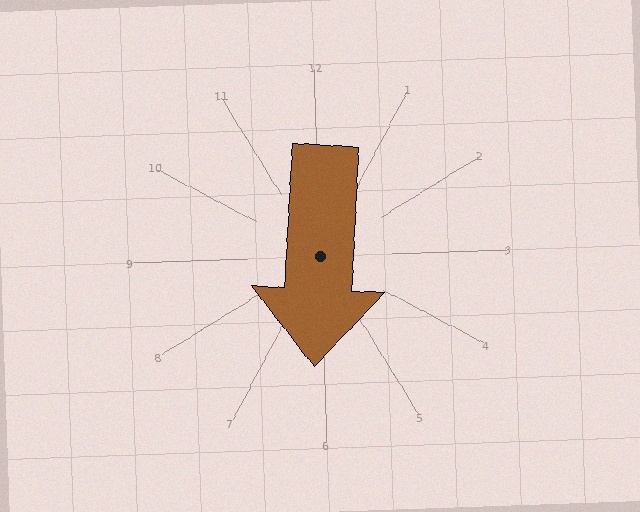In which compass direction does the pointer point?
South.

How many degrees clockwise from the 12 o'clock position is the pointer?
Approximately 185 degrees.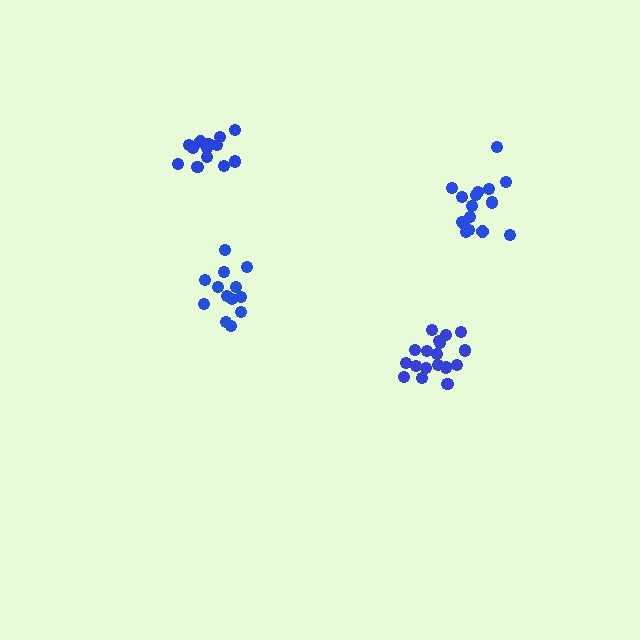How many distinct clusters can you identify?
There are 4 distinct clusters.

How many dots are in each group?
Group 1: 13 dots, Group 2: 18 dots, Group 3: 13 dots, Group 4: 16 dots (60 total).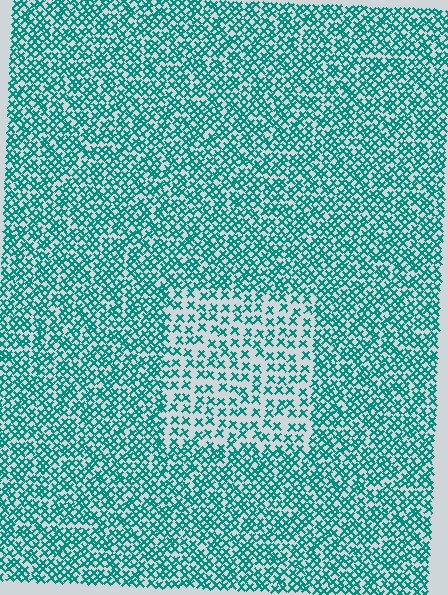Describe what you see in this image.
The image contains small teal elements arranged at two different densities. A rectangle-shaped region is visible where the elements are less densely packed than the surrounding area.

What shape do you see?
I see a rectangle.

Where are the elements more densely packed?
The elements are more densely packed outside the rectangle boundary.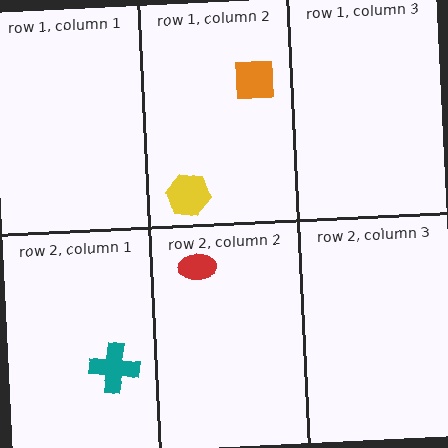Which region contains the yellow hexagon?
The row 1, column 2 region.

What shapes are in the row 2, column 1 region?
The teal cross.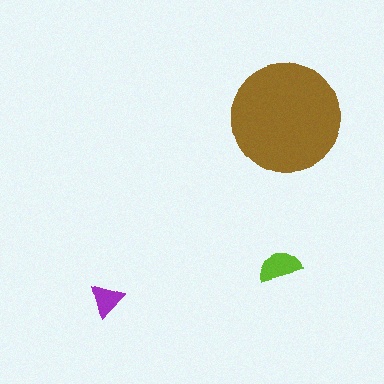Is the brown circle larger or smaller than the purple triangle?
Larger.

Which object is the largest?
The brown circle.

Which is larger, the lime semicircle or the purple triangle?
The lime semicircle.